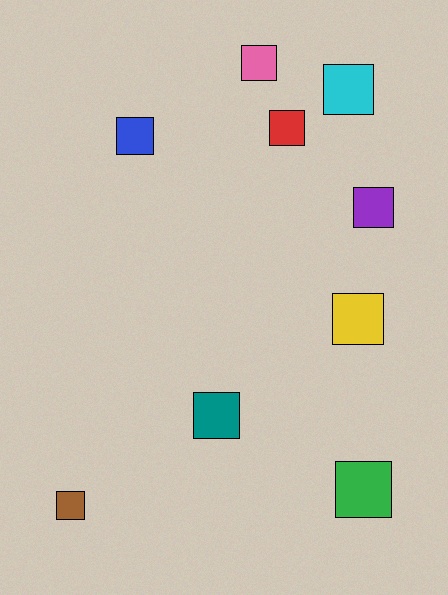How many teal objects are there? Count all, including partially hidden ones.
There is 1 teal object.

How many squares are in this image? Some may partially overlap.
There are 9 squares.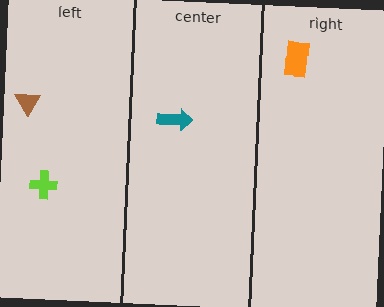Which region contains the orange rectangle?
The right region.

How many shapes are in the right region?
1.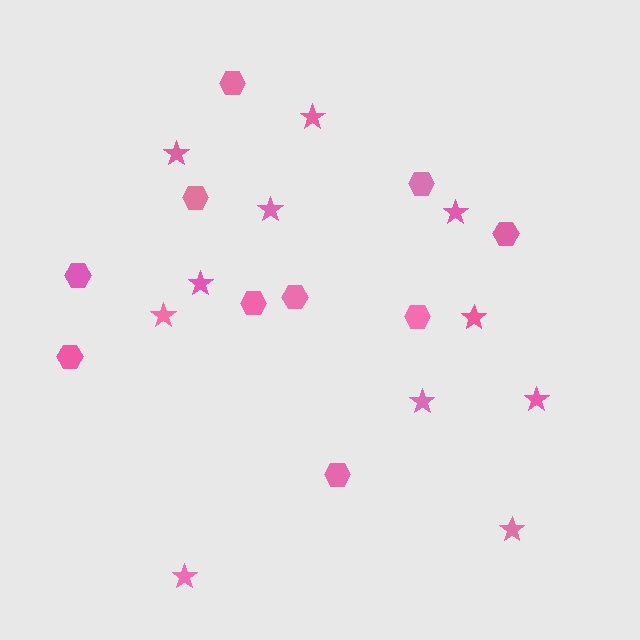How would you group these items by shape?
There are 2 groups: one group of stars (11) and one group of hexagons (10).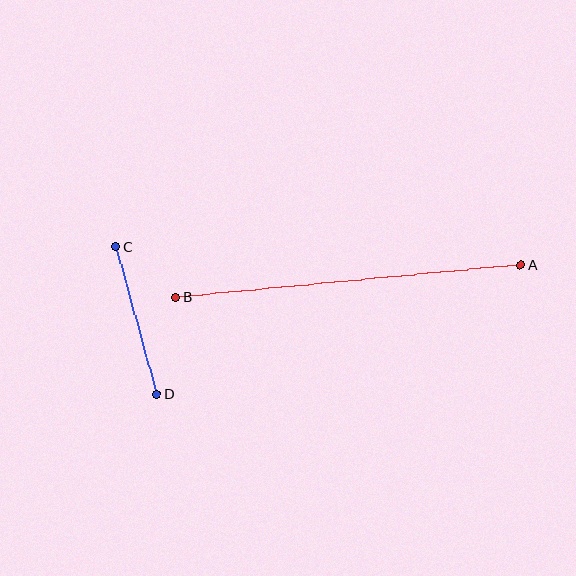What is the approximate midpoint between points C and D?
The midpoint is at approximately (136, 321) pixels.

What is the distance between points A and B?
The distance is approximately 346 pixels.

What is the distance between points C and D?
The distance is approximately 153 pixels.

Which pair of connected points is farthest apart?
Points A and B are farthest apart.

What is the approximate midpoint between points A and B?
The midpoint is at approximately (348, 281) pixels.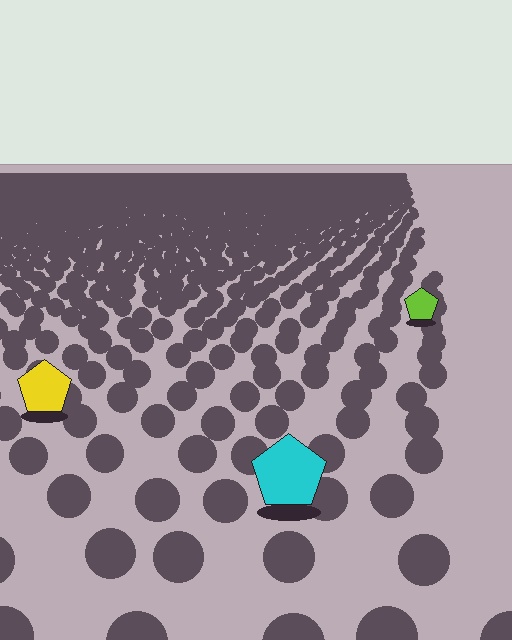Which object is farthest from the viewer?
The lime pentagon is farthest from the viewer. It appears smaller and the ground texture around it is denser.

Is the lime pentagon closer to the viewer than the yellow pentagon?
No. The yellow pentagon is closer — you can tell from the texture gradient: the ground texture is coarser near it.